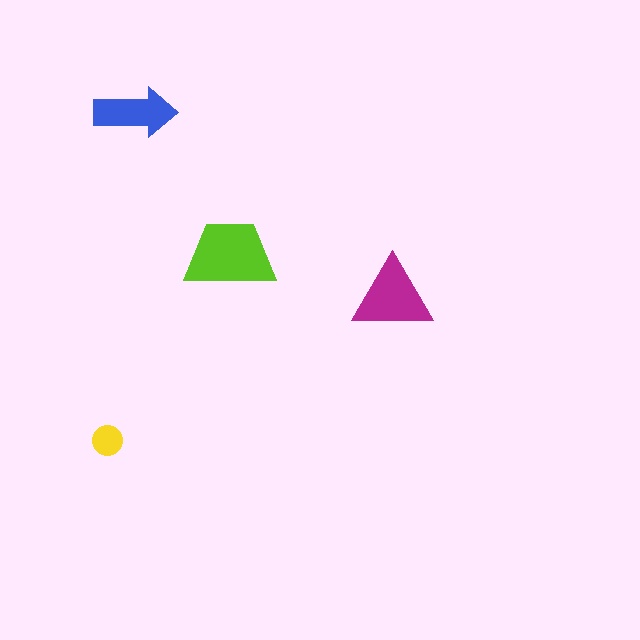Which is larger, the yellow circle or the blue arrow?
The blue arrow.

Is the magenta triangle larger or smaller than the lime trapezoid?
Smaller.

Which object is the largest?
The lime trapezoid.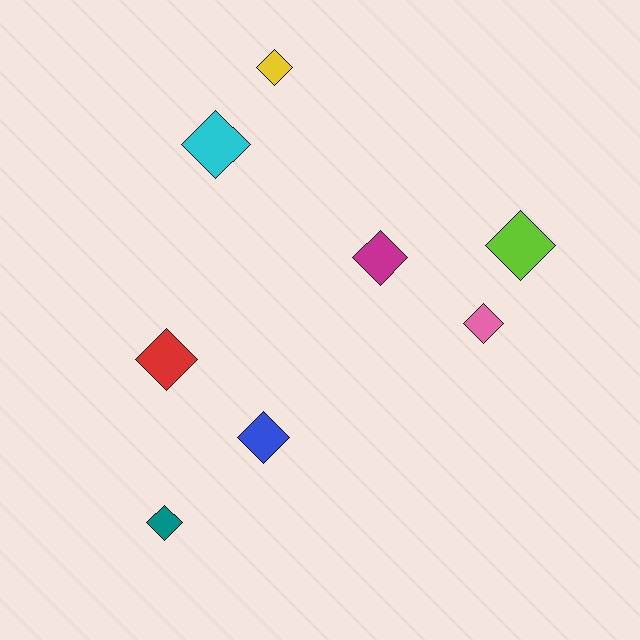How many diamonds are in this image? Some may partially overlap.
There are 8 diamonds.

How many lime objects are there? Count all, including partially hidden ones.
There is 1 lime object.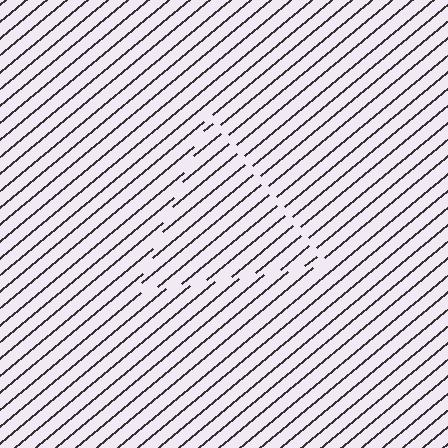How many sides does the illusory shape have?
3 sides — the line-ends trace a triangle.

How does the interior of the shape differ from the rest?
The interior of the shape contains the same grating, shifted by half a period — the contour is defined by the phase discontinuity where line-ends from the inner and outer gratings abut.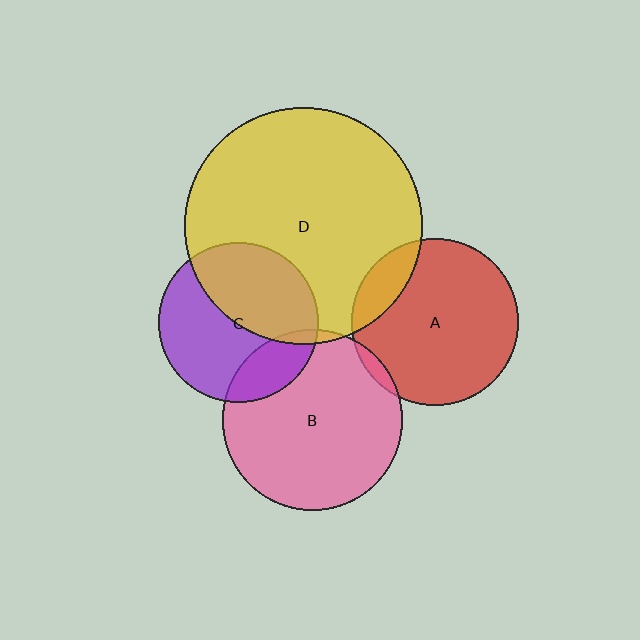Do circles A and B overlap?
Yes.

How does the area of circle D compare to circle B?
Approximately 1.7 times.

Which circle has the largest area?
Circle D (yellow).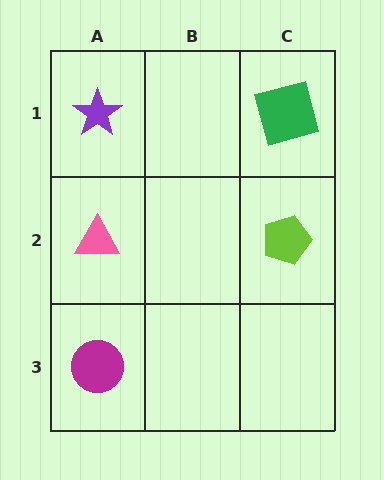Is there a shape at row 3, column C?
No, that cell is empty.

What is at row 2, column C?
A lime pentagon.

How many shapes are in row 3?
1 shape.